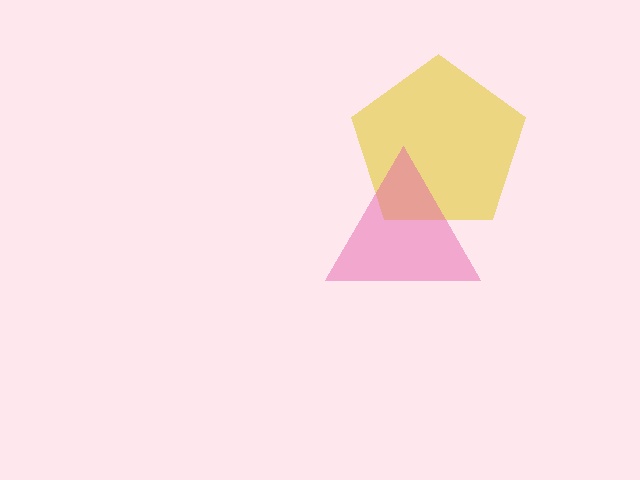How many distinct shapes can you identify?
There are 2 distinct shapes: a yellow pentagon, a pink triangle.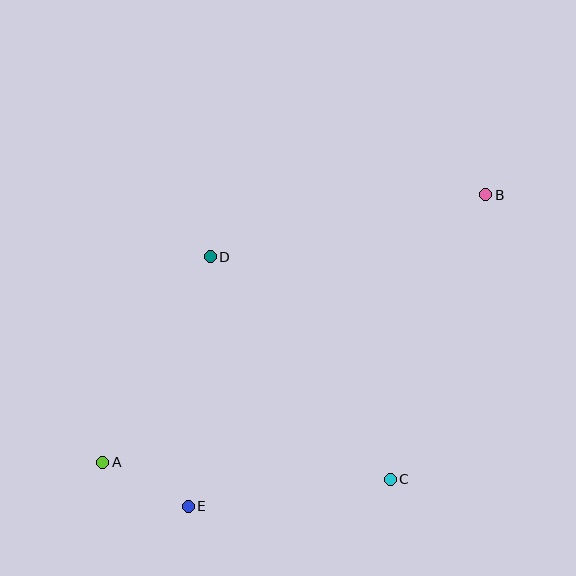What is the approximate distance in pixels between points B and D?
The distance between B and D is approximately 282 pixels.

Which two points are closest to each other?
Points A and E are closest to each other.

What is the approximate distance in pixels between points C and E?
The distance between C and E is approximately 204 pixels.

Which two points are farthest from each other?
Points A and B are farthest from each other.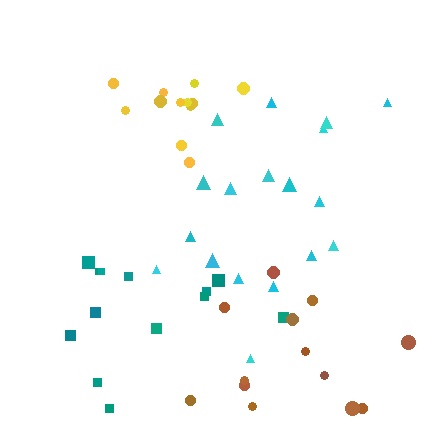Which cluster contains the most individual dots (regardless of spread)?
Cyan (18).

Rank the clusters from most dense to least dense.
yellow, teal, cyan, brown.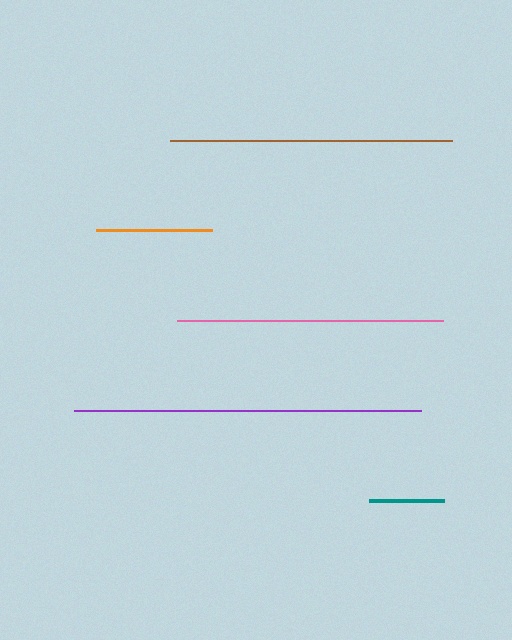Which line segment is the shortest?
The teal line is the shortest at approximately 75 pixels.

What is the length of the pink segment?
The pink segment is approximately 266 pixels long.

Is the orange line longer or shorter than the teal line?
The orange line is longer than the teal line.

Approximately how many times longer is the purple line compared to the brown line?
The purple line is approximately 1.2 times the length of the brown line.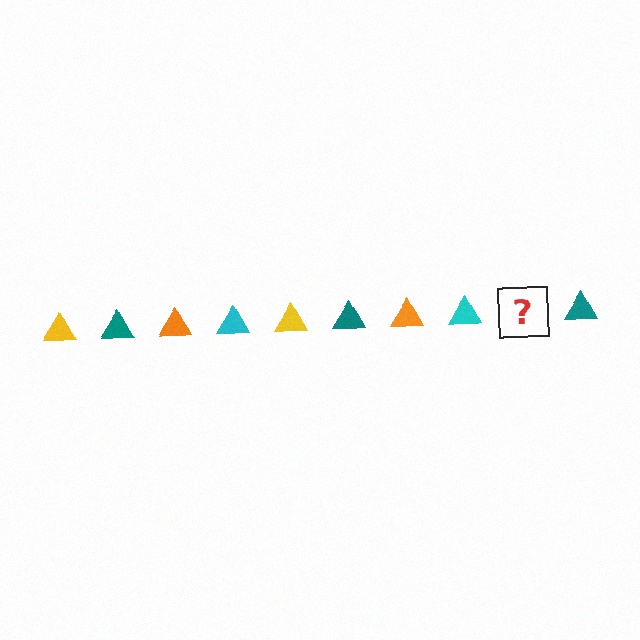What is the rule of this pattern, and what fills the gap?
The rule is that the pattern cycles through yellow, teal, orange, cyan triangles. The gap should be filled with a yellow triangle.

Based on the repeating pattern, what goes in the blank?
The blank should be a yellow triangle.